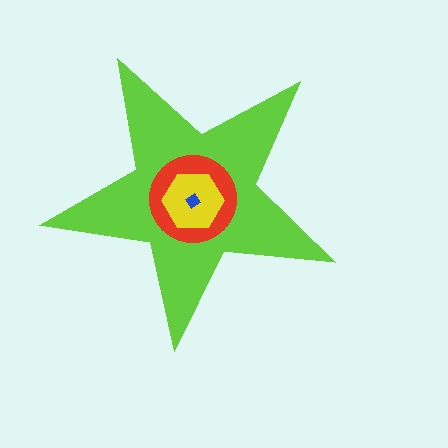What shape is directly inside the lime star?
The red circle.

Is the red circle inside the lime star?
Yes.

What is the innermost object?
The blue diamond.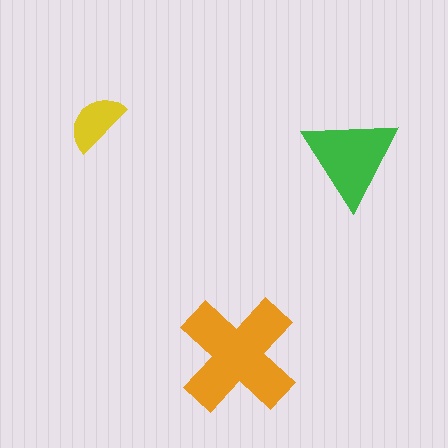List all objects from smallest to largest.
The yellow semicircle, the green triangle, the orange cross.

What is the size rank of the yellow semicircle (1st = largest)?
3rd.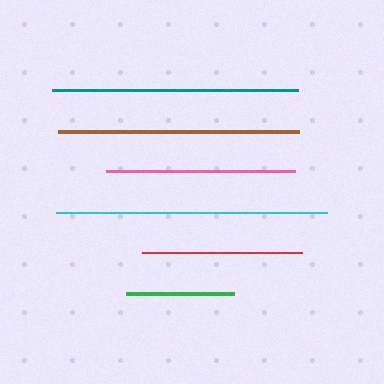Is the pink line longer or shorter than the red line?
The pink line is longer than the red line.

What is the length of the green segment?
The green segment is approximately 108 pixels long.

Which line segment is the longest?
The cyan line is the longest at approximately 271 pixels.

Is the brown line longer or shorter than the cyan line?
The cyan line is longer than the brown line.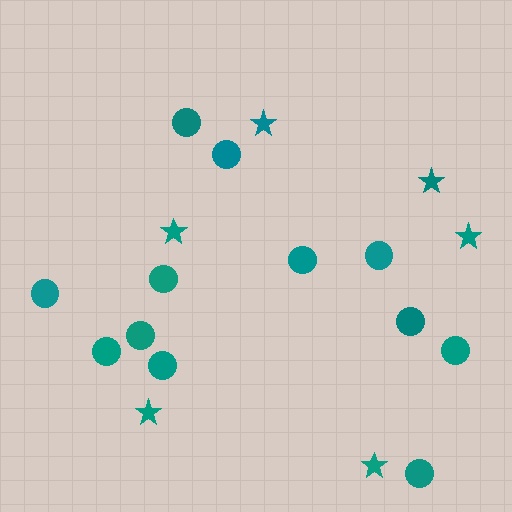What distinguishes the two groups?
There are 2 groups: one group of stars (6) and one group of circles (12).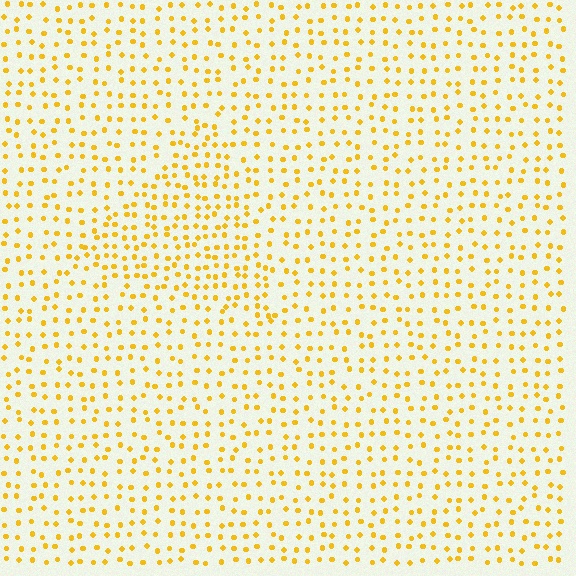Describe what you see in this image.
The image contains small yellow elements arranged at two different densities. A triangle-shaped region is visible where the elements are more densely packed than the surrounding area.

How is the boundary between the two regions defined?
The boundary is defined by a change in element density (approximately 1.6x ratio). All elements are the same color, size, and shape.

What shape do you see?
I see a triangle.